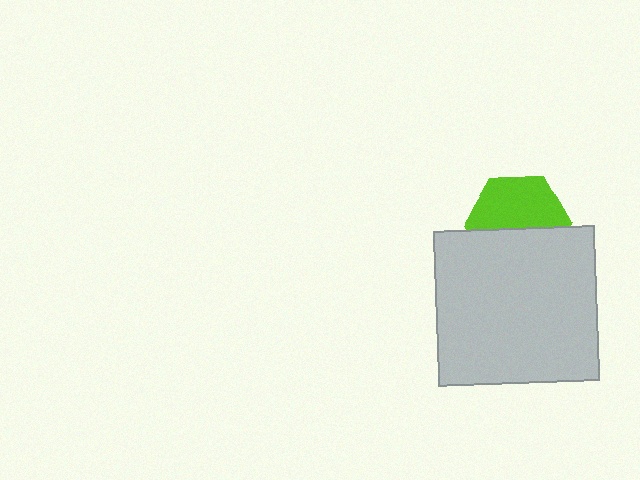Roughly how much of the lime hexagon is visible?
About half of it is visible (roughly 55%).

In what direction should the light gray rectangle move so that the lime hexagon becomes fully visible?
The light gray rectangle should move down. That is the shortest direction to clear the overlap and leave the lime hexagon fully visible.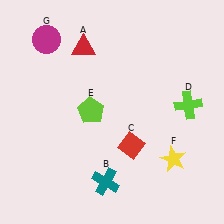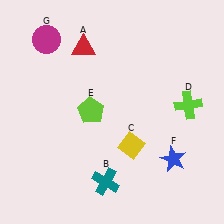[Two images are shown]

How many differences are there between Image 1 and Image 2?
There are 2 differences between the two images.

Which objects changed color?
C changed from red to yellow. F changed from yellow to blue.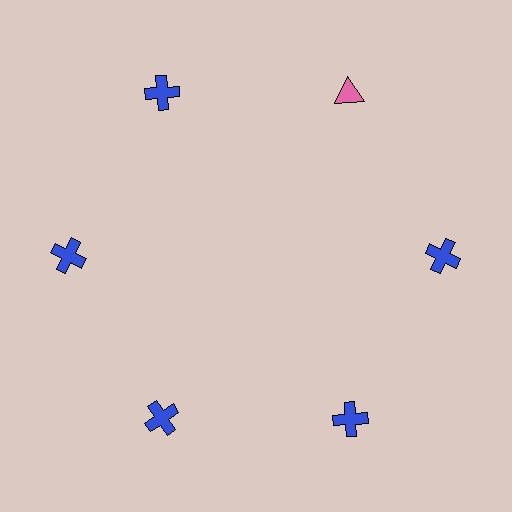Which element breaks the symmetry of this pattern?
The pink triangle at roughly the 1 o'clock position breaks the symmetry. All other shapes are blue crosses.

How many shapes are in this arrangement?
There are 6 shapes arranged in a ring pattern.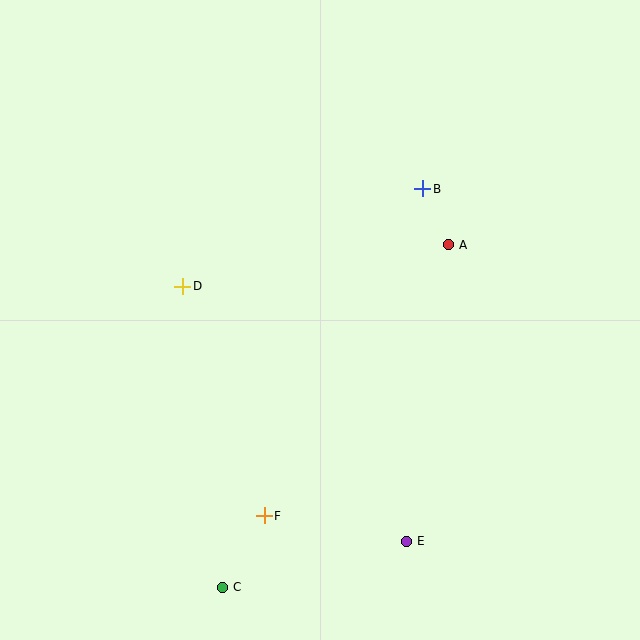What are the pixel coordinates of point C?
Point C is at (223, 587).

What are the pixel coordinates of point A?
Point A is at (449, 245).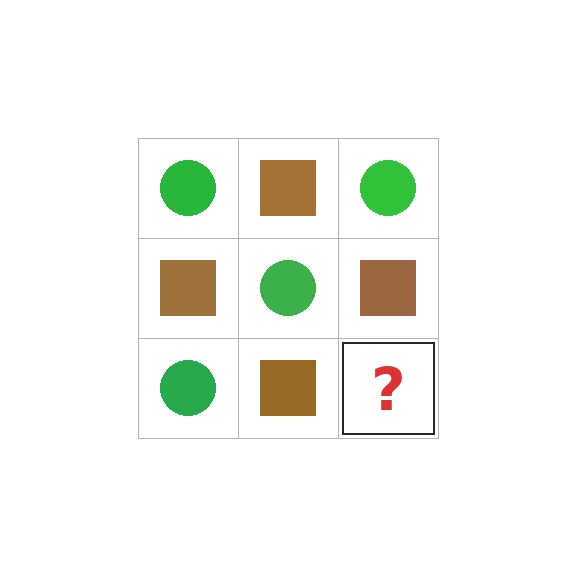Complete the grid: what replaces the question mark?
The question mark should be replaced with a green circle.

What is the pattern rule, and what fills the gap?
The rule is that it alternates green circle and brown square in a checkerboard pattern. The gap should be filled with a green circle.